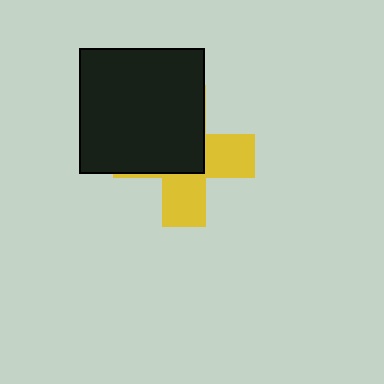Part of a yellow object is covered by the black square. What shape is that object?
It is a cross.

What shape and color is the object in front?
The object in front is a black square.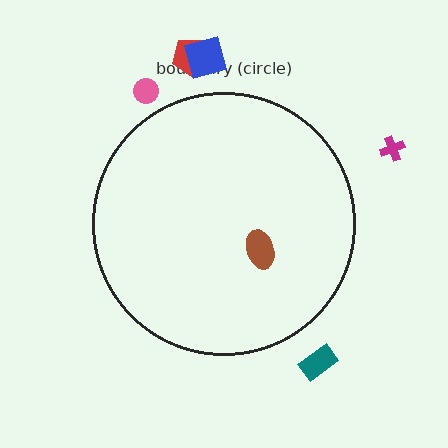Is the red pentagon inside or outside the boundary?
Outside.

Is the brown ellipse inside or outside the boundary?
Inside.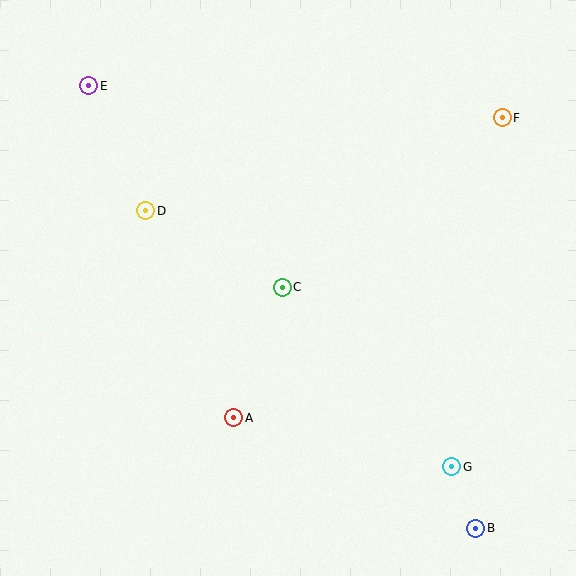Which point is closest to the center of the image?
Point C at (282, 287) is closest to the center.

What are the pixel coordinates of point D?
Point D is at (146, 211).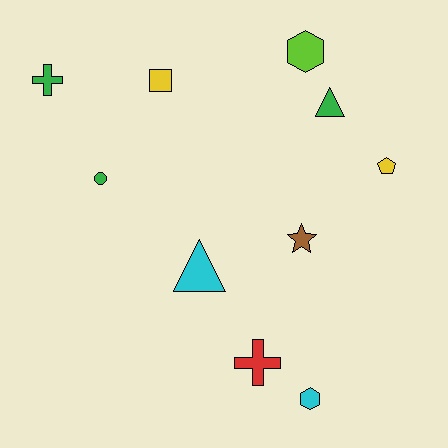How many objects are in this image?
There are 10 objects.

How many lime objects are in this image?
There is 1 lime object.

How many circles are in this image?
There is 1 circle.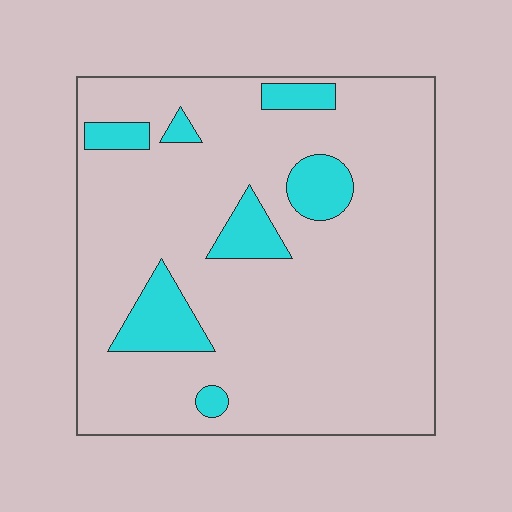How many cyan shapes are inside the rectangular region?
7.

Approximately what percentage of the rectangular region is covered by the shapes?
Approximately 15%.